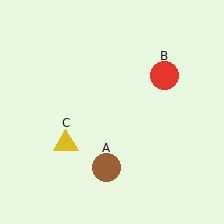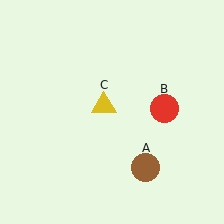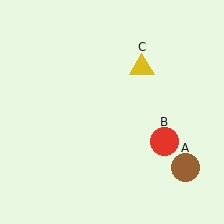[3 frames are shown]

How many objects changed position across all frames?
3 objects changed position: brown circle (object A), red circle (object B), yellow triangle (object C).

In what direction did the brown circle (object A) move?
The brown circle (object A) moved right.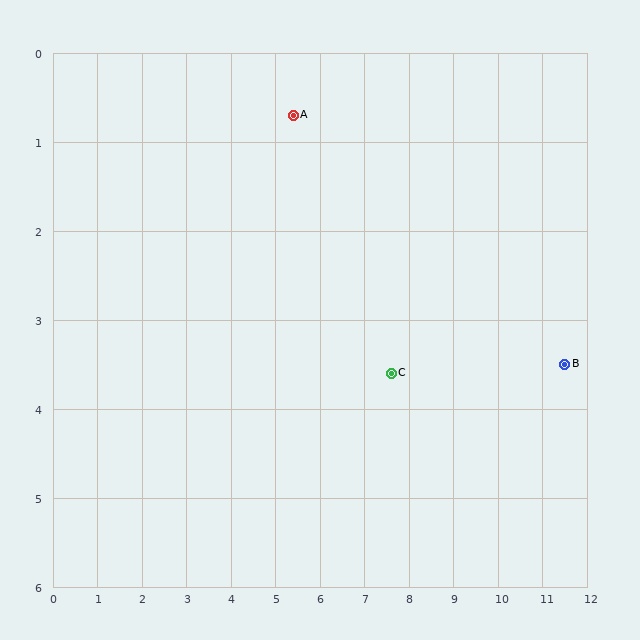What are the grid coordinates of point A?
Point A is at approximately (5.4, 0.7).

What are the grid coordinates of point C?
Point C is at approximately (7.6, 3.6).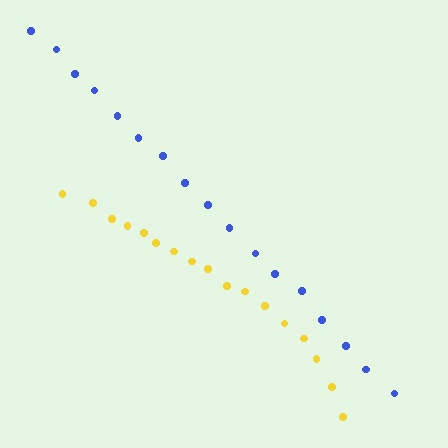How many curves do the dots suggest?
There are 2 distinct paths.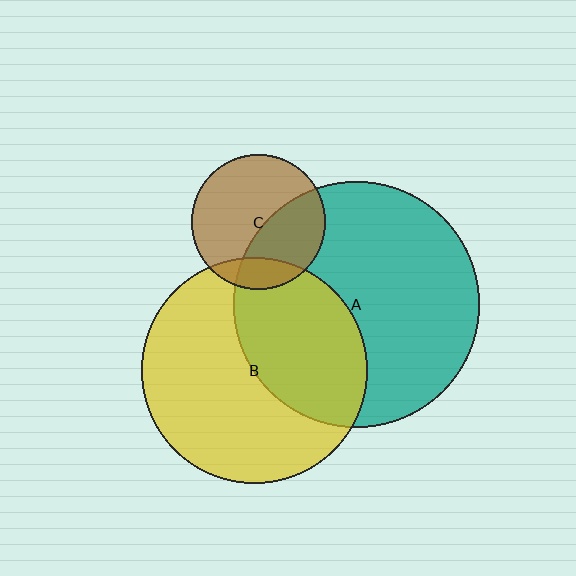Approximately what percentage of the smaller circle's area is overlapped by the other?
Approximately 15%.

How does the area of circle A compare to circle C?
Approximately 3.4 times.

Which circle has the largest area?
Circle A (teal).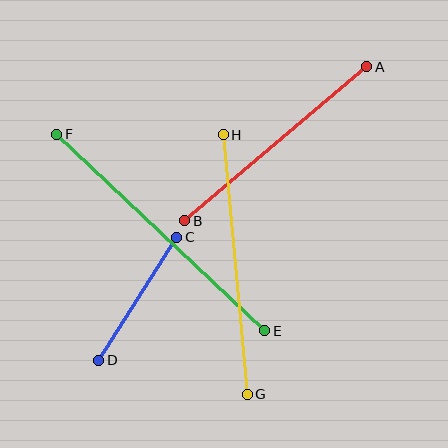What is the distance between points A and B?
The distance is approximately 238 pixels.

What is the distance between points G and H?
The distance is approximately 260 pixels.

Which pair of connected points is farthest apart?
Points E and F are farthest apart.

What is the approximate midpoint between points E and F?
The midpoint is at approximately (161, 232) pixels.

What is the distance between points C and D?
The distance is approximately 146 pixels.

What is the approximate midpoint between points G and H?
The midpoint is at approximately (235, 264) pixels.